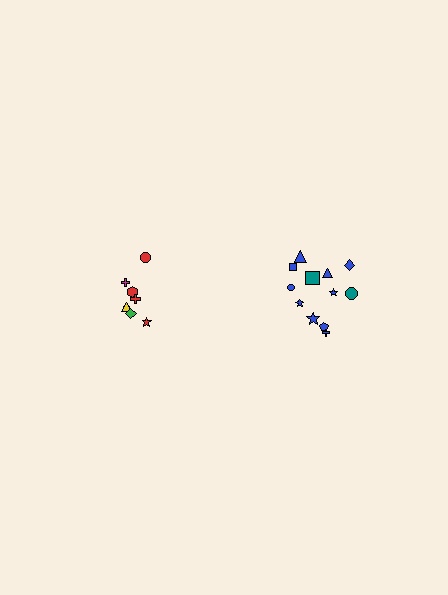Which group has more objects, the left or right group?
The right group.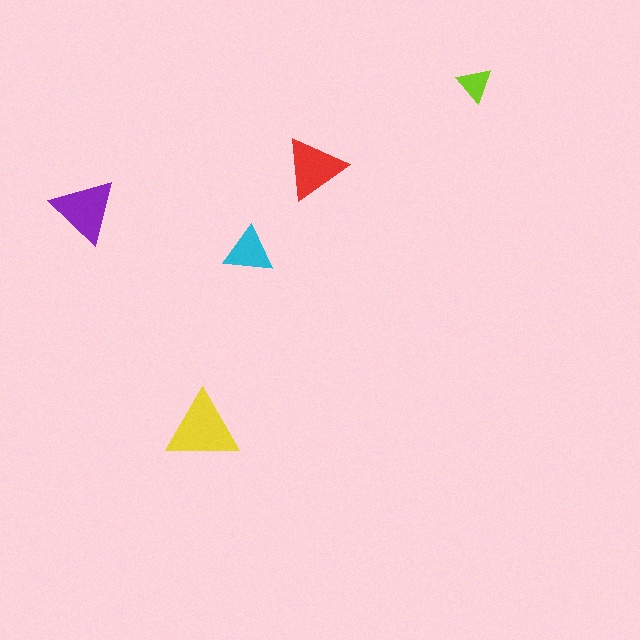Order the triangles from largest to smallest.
the yellow one, the purple one, the red one, the cyan one, the lime one.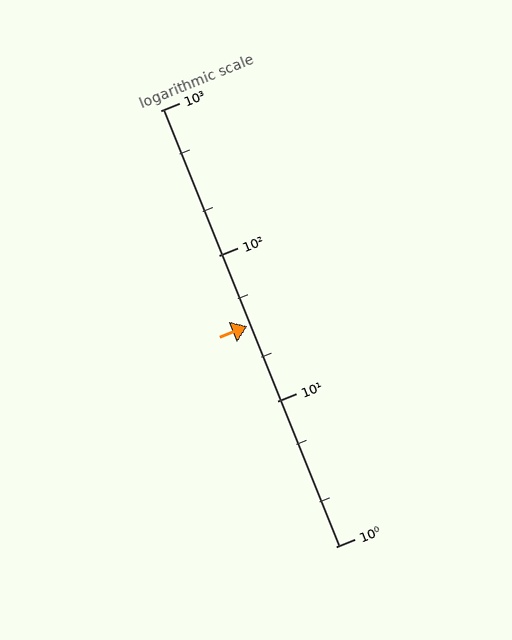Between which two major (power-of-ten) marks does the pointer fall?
The pointer is between 10 and 100.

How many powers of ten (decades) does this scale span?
The scale spans 3 decades, from 1 to 1000.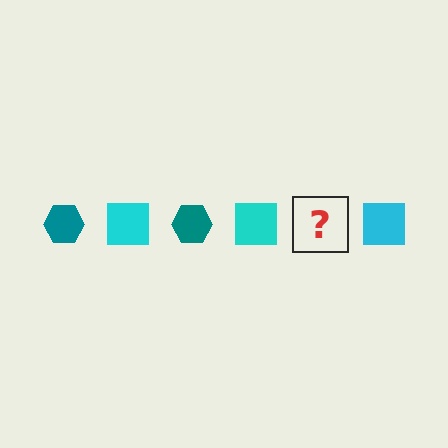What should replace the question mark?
The question mark should be replaced with a teal hexagon.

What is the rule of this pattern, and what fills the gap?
The rule is that the pattern alternates between teal hexagon and cyan square. The gap should be filled with a teal hexagon.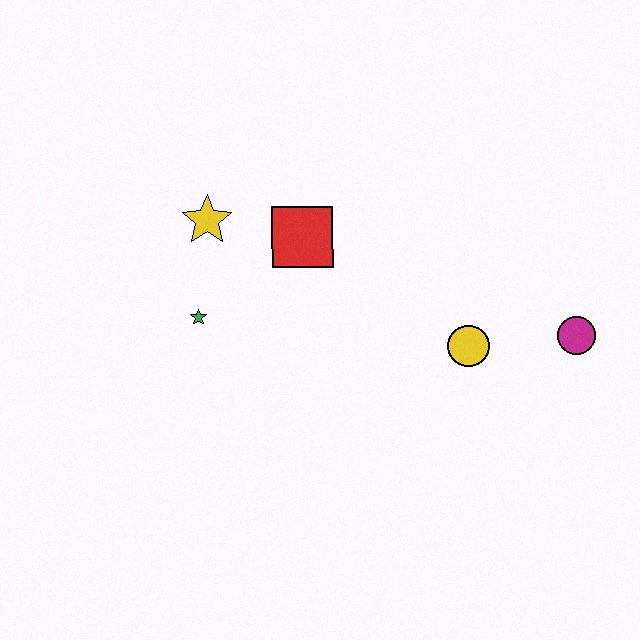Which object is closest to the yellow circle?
The magenta circle is closest to the yellow circle.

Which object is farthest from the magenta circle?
The yellow star is farthest from the magenta circle.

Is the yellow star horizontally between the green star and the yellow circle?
Yes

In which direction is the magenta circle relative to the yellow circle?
The magenta circle is to the right of the yellow circle.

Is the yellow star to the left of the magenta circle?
Yes